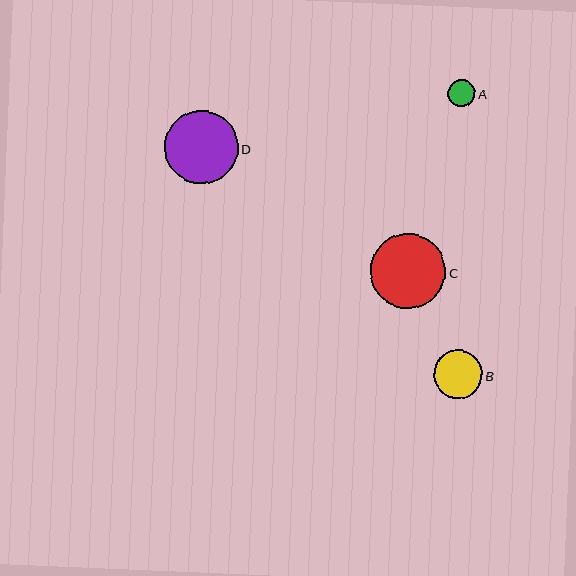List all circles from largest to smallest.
From largest to smallest: C, D, B, A.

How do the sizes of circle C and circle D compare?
Circle C and circle D are approximately the same size.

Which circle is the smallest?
Circle A is the smallest with a size of approximately 27 pixels.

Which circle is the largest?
Circle C is the largest with a size of approximately 75 pixels.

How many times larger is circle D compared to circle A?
Circle D is approximately 2.7 times the size of circle A.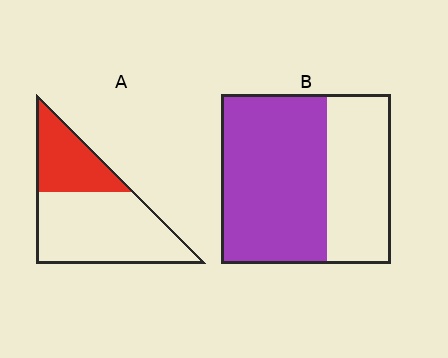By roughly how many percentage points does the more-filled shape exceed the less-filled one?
By roughly 30 percentage points (B over A).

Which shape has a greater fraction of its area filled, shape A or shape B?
Shape B.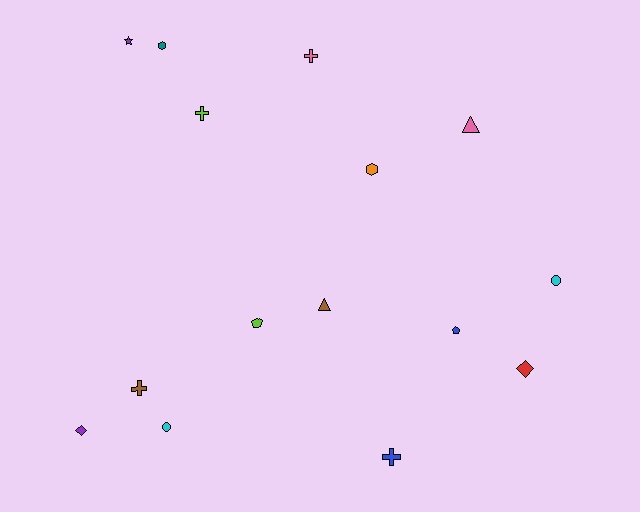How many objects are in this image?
There are 15 objects.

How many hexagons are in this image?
There are 2 hexagons.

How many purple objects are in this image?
There are 2 purple objects.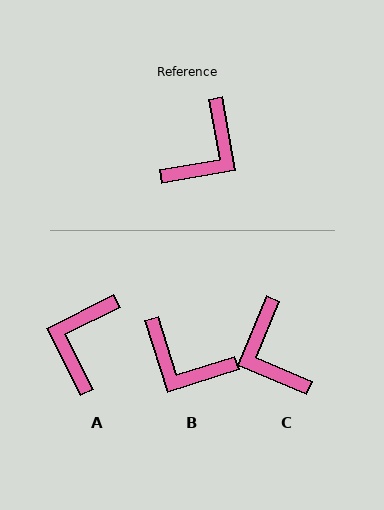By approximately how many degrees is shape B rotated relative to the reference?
Approximately 83 degrees clockwise.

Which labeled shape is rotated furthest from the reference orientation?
A, about 163 degrees away.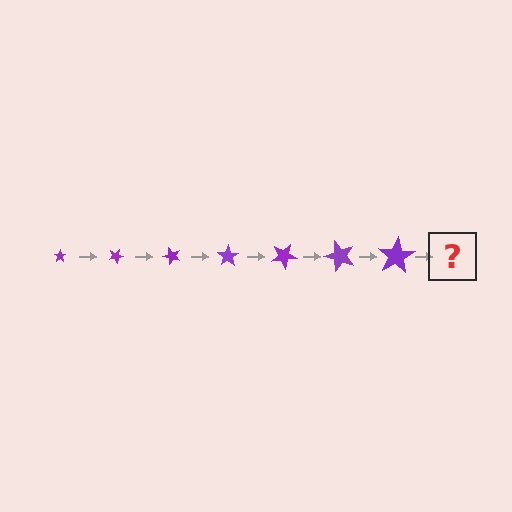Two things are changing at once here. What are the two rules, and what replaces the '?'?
The two rules are that the star grows larger each step and it rotates 25 degrees each step. The '?' should be a star, larger than the previous one and rotated 175 degrees from the start.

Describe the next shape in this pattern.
It should be a star, larger than the previous one and rotated 175 degrees from the start.